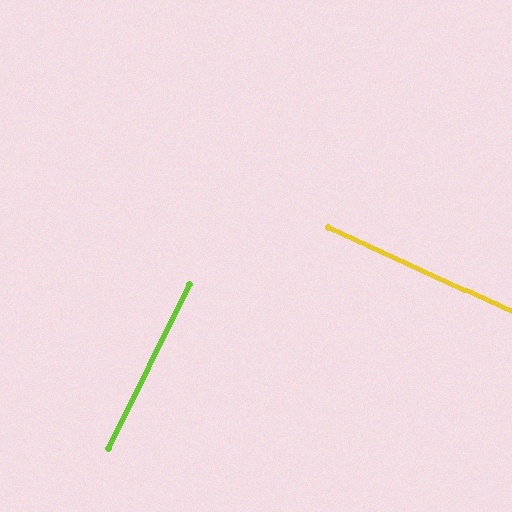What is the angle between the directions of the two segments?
Approximately 89 degrees.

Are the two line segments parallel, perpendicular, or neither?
Perpendicular — they meet at approximately 89°.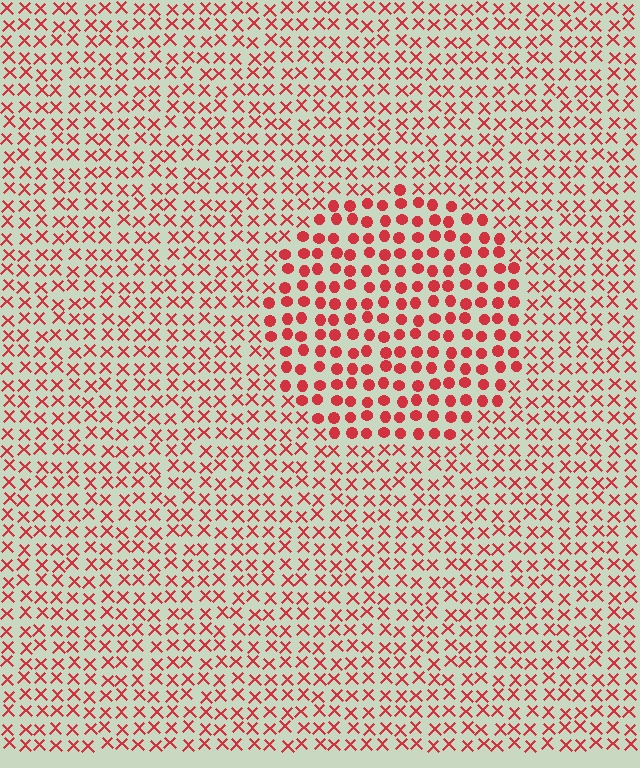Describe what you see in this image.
The image is filled with small red elements arranged in a uniform grid. A circle-shaped region contains circles, while the surrounding area contains X marks. The boundary is defined purely by the change in element shape.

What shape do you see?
I see a circle.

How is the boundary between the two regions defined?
The boundary is defined by a change in element shape: circles inside vs. X marks outside. All elements share the same color and spacing.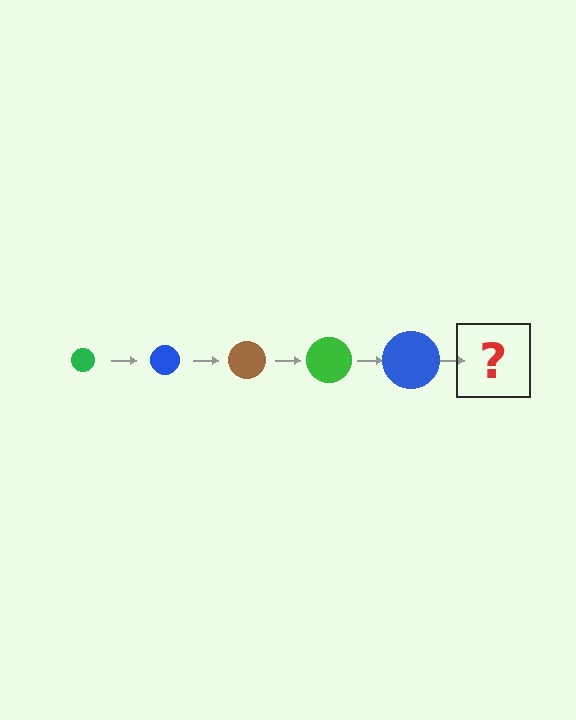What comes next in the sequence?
The next element should be a brown circle, larger than the previous one.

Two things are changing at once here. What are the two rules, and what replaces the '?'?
The two rules are that the circle grows larger each step and the color cycles through green, blue, and brown. The '?' should be a brown circle, larger than the previous one.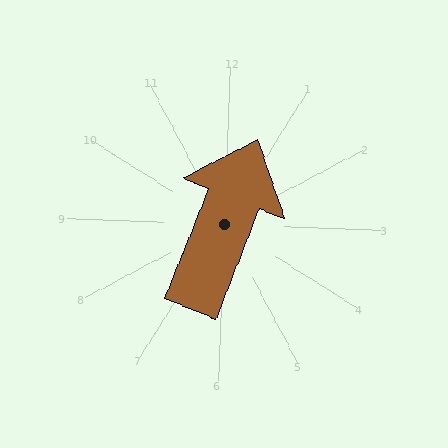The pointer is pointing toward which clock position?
Roughly 1 o'clock.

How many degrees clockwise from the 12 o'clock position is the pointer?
Approximately 20 degrees.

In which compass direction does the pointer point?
North.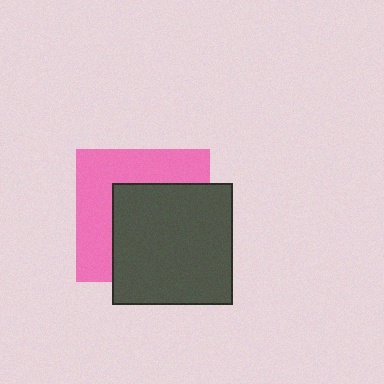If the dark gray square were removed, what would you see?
You would see the complete pink square.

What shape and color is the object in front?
The object in front is a dark gray square.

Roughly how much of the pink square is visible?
About half of it is visible (roughly 46%).